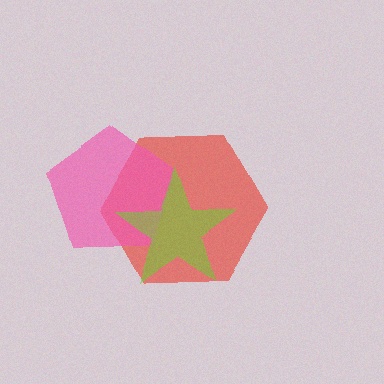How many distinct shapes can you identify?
There are 3 distinct shapes: a red hexagon, a pink pentagon, a lime star.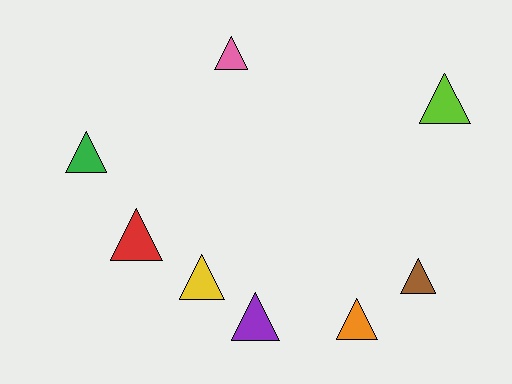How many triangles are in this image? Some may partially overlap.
There are 8 triangles.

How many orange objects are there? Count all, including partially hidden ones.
There is 1 orange object.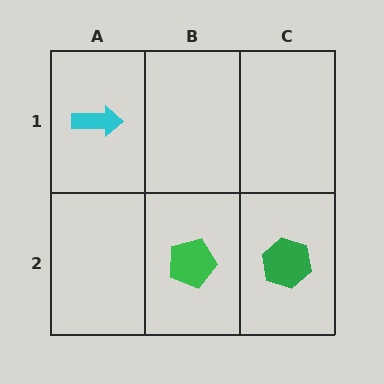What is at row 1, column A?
A cyan arrow.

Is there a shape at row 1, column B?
No, that cell is empty.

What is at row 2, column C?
A green hexagon.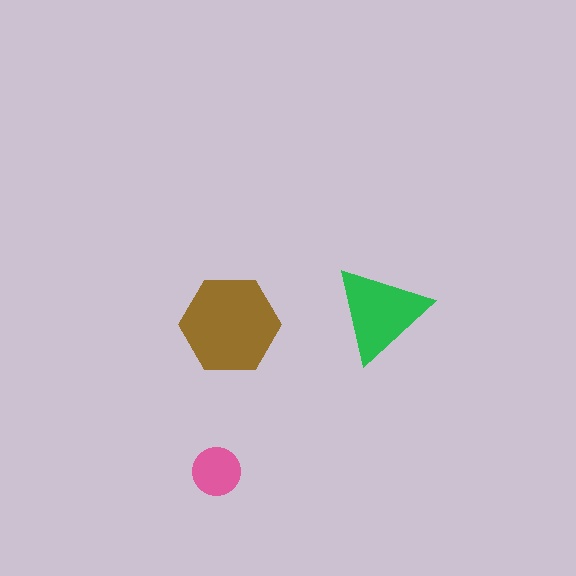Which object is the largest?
The brown hexagon.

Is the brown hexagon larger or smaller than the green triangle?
Larger.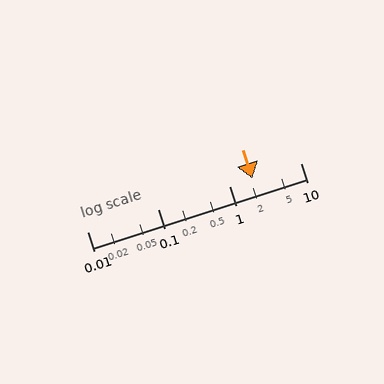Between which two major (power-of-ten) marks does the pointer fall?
The pointer is between 1 and 10.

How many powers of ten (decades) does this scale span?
The scale spans 3 decades, from 0.01 to 10.